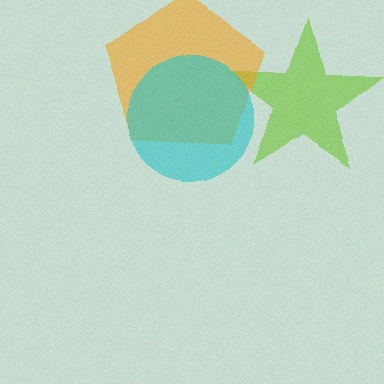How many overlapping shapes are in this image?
There are 3 overlapping shapes in the image.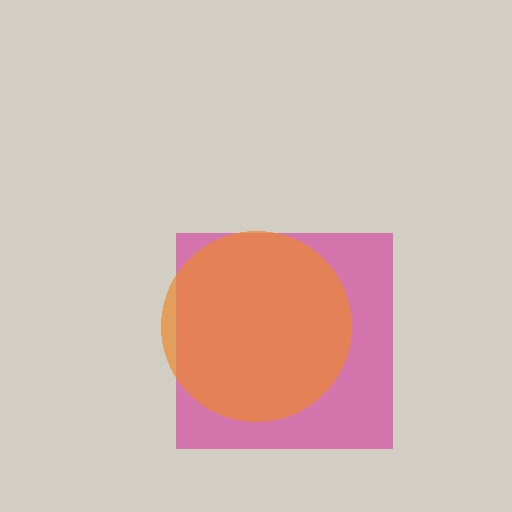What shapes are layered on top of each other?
The layered shapes are: a magenta square, an orange circle.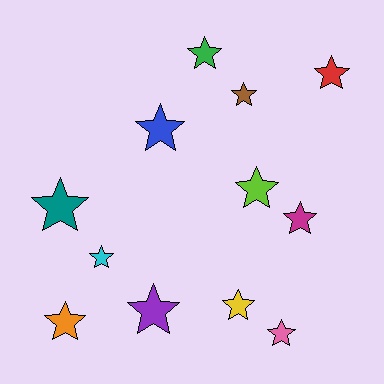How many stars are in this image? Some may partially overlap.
There are 12 stars.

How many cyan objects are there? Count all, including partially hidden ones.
There is 1 cyan object.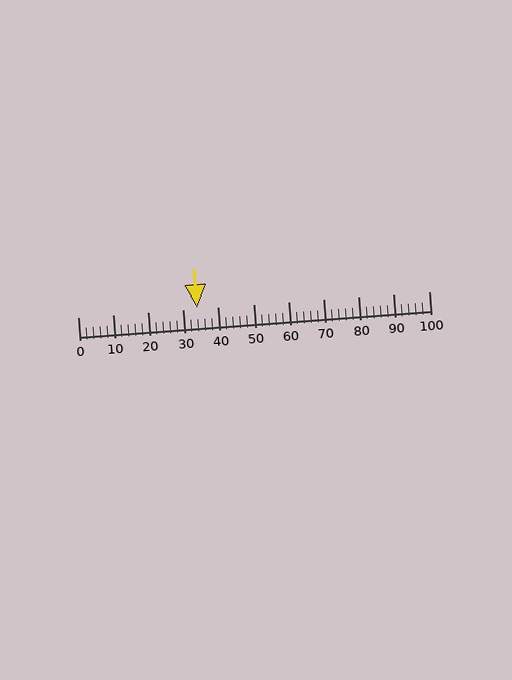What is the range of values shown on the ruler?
The ruler shows values from 0 to 100.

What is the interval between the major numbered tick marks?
The major tick marks are spaced 10 units apart.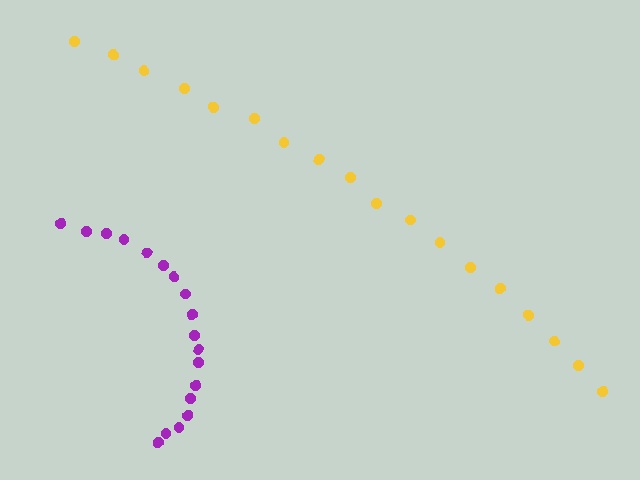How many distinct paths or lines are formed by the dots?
There are 2 distinct paths.